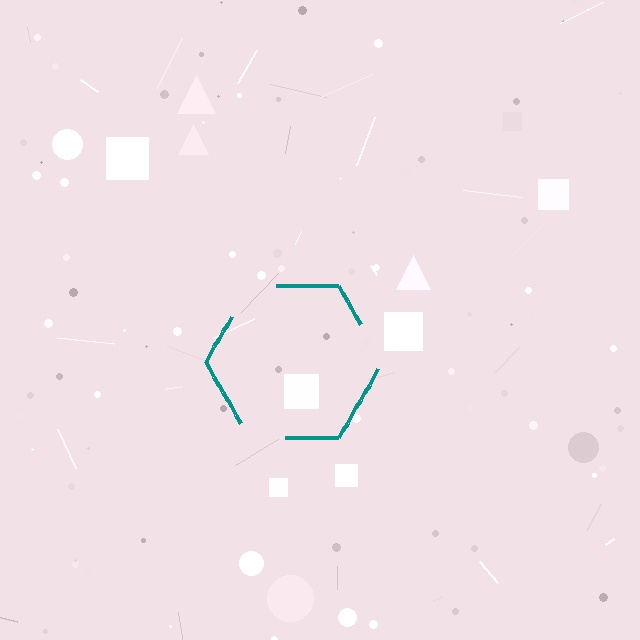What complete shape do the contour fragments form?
The contour fragments form a hexagon.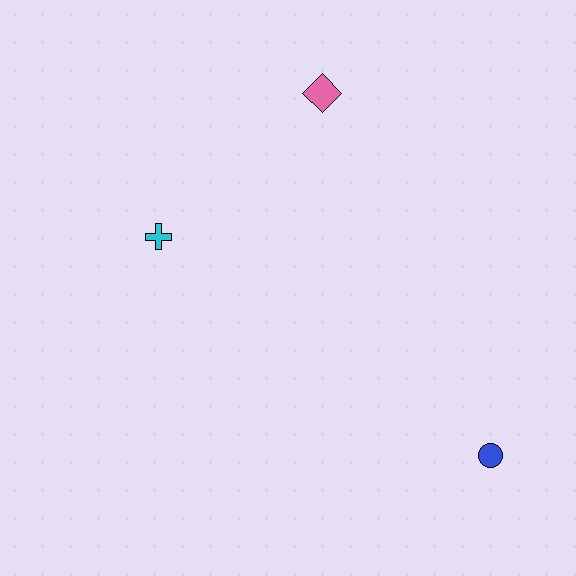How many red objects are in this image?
There are no red objects.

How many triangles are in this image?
There are no triangles.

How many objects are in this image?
There are 3 objects.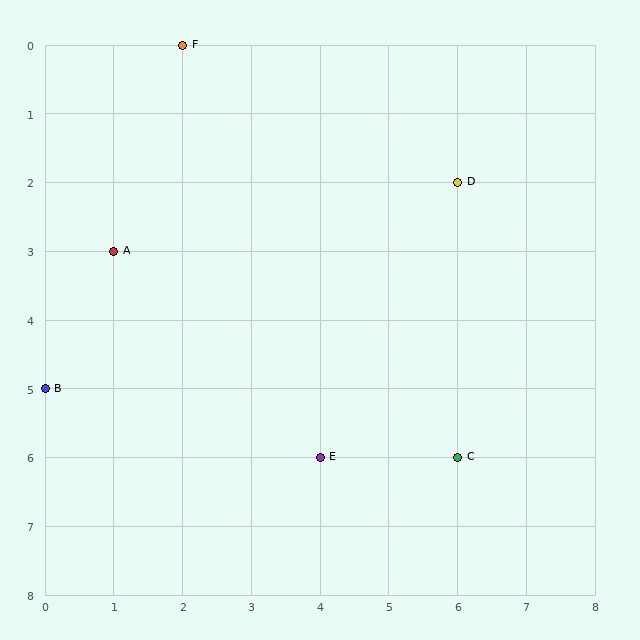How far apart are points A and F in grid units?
Points A and F are 1 column and 3 rows apart (about 3.2 grid units diagonally).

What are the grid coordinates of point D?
Point D is at grid coordinates (6, 2).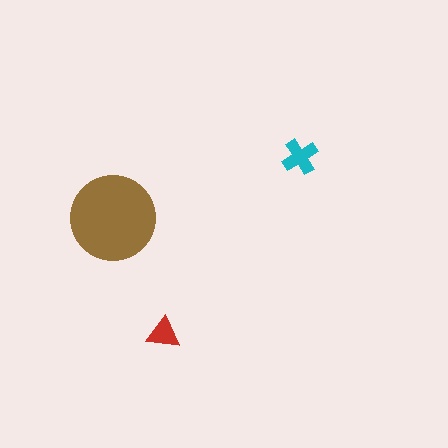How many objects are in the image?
There are 3 objects in the image.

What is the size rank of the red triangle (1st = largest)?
3rd.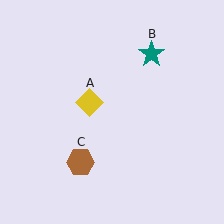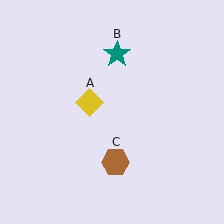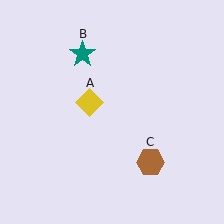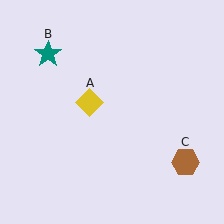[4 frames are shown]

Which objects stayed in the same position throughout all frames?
Yellow diamond (object A) remained stationary.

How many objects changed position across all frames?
2 objects changed position: teal star (object B), brown hexagon (object C).